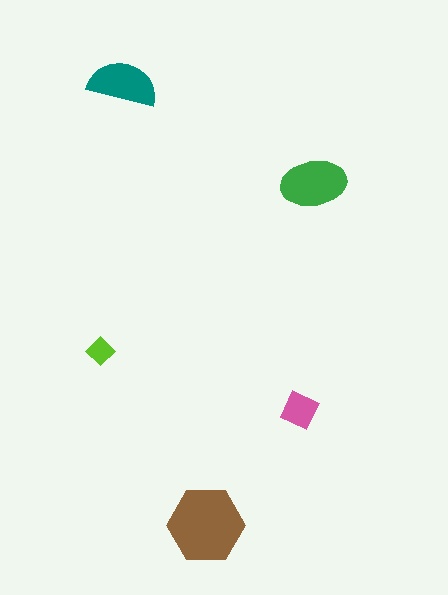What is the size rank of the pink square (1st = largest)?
4th.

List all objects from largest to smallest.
The brown hexagon, the green ellipse, the teal semicircle, the pink square, the lime diamond.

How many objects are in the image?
There are 5 objects in the image.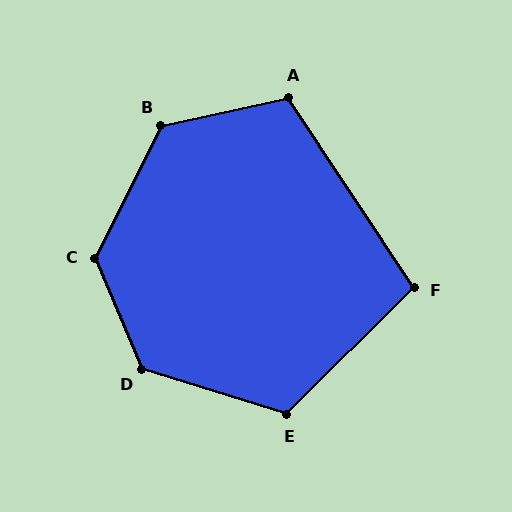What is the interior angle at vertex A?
Approximately 111 degrees (obtuse).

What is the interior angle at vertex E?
Approximately 118 degrees (obtuse).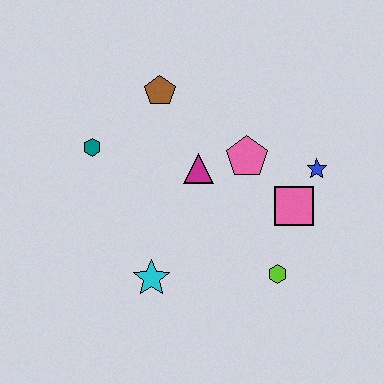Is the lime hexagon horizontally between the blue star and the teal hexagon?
Yes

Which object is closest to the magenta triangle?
The pink pentagon is closest to the magenta triangle.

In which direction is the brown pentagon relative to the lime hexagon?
The brown pentagon is above the lime hexagon.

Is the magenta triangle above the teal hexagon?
No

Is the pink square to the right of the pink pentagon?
Yes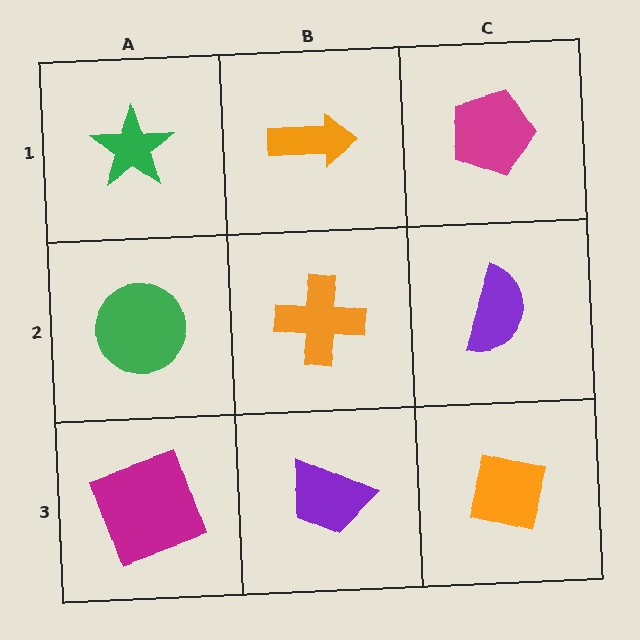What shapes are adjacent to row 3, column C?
A purple semicircle (row 2, column C), a purple trapezoid (row 3, column B).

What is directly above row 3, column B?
An orange cross.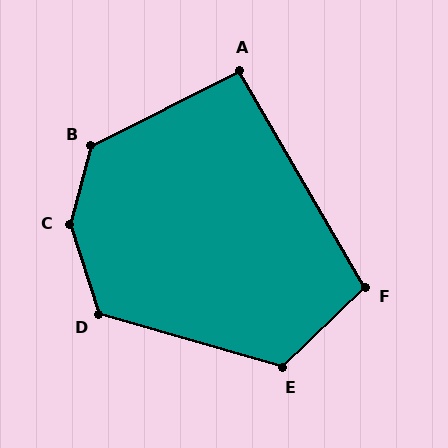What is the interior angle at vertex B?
Approximately 132 degrees (obtuse).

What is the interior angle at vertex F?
Approximately 104 degrees (obtuse).